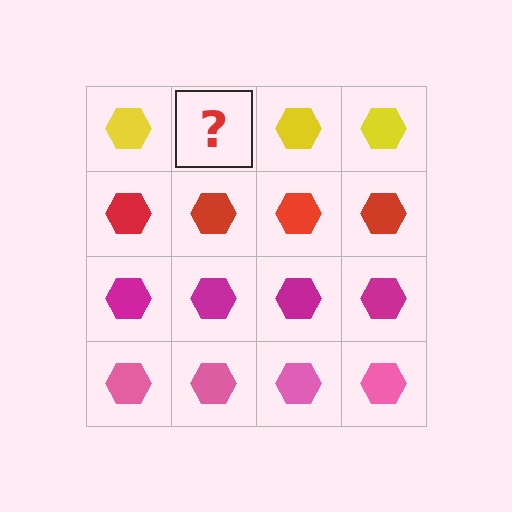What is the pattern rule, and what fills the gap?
The rule is that each row has a consistent color. The gap should be filled with a yellow hexagon.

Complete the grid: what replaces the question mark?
The question mark should be replaced with a yellow hexagon.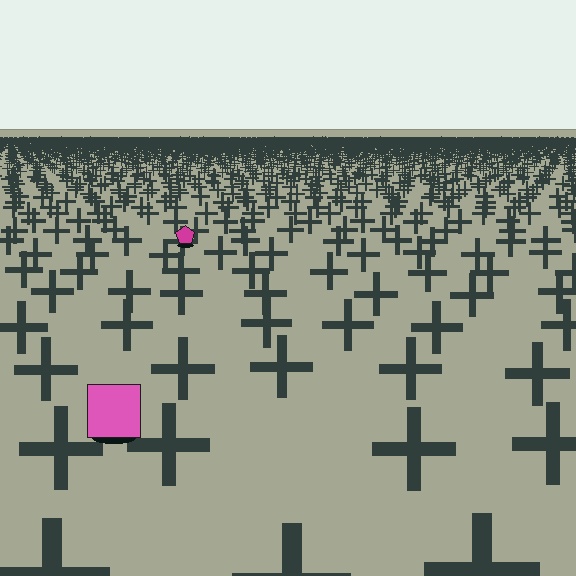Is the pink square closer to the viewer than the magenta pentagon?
Yes. The pink square is closer — you can tell from the texture gradient: the ground texture is coarser near it.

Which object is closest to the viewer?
The pink square is closest. The texture marks near it are larger and more spread out.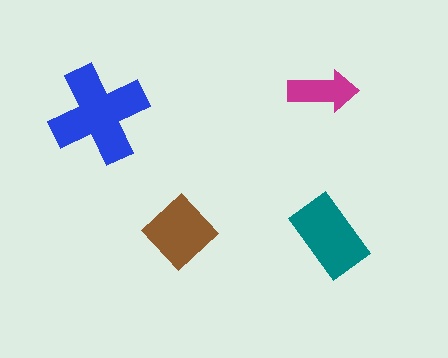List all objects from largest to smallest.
The blue cross, the teal rectangle, the brown diamond, the magenta arrow.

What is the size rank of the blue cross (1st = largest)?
1st.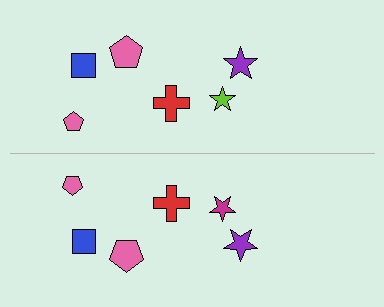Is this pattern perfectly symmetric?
No, the pattern is not perfectly symmetric. The magenta star on the bottom side breaks the symmetry — its mirror counterpart is lime.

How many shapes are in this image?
There are 12 shapes in this image.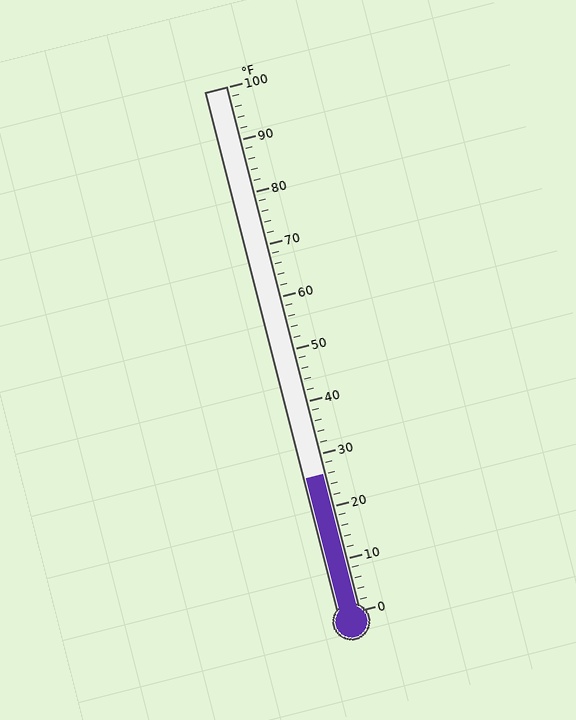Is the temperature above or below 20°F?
The temperature is above 20°F.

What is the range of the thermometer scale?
The thermometer scale ranges from 0°F to 100°F.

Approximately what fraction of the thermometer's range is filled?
The thermometer is filled to approximately 25% of its range.